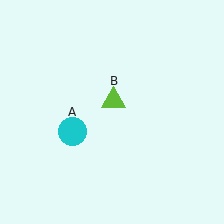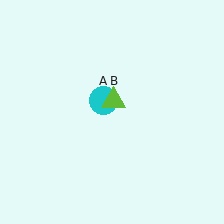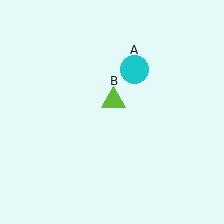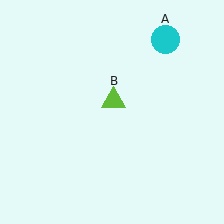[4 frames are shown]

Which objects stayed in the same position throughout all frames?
Lime triangle (object B) remained stationary.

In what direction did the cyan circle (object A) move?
The cyan circle (object A) moved up and to the right.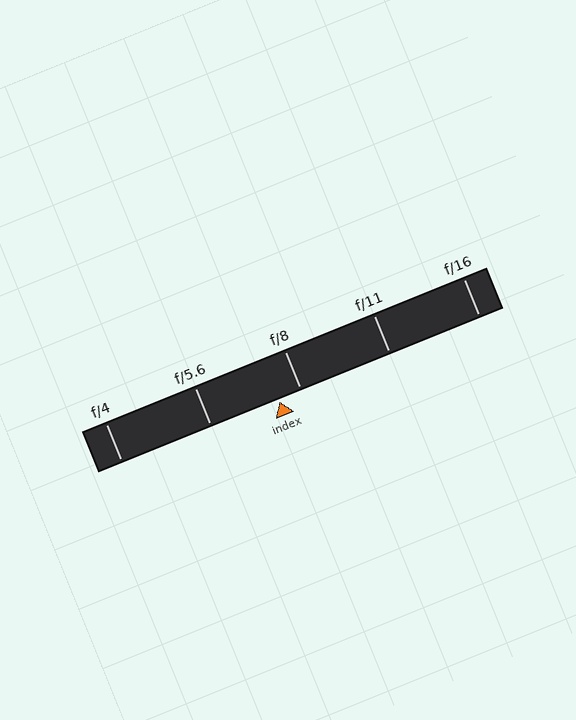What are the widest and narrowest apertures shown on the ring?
The widest aperture shown is f/4 and the narrowest is f/16.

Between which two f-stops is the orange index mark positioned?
The index mark is between f/5.6 and f/8.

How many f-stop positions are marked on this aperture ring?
There are 5 f-stop positions marked.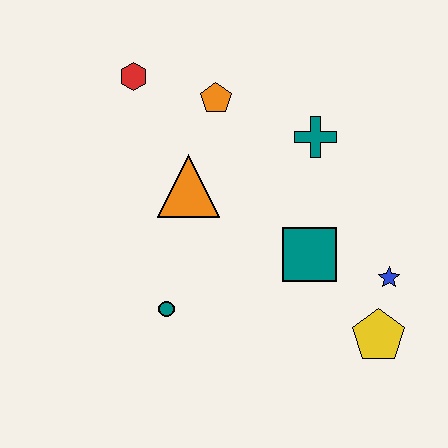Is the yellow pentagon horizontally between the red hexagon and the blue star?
Yes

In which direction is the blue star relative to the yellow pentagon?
The blue star is above the yellow pentagon.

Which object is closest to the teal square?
The blue star is closest to the teal square.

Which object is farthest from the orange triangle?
The yellow pentagon is farthest from the orange triangle.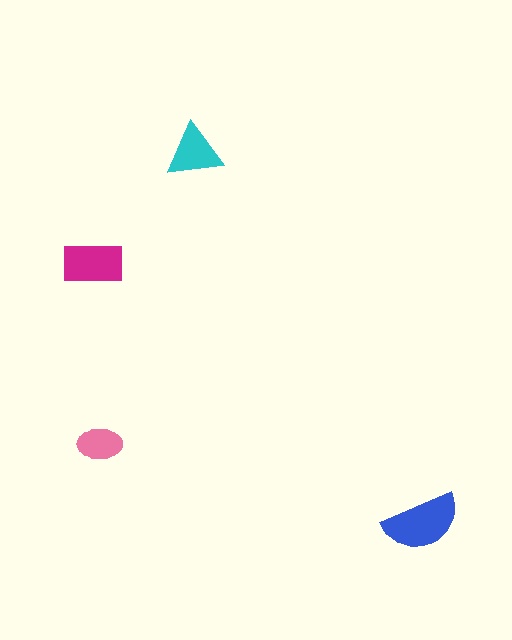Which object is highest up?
The cyan triangle is topmost.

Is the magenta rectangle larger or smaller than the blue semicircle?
Smaller.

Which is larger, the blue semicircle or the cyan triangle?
The blue semicircle.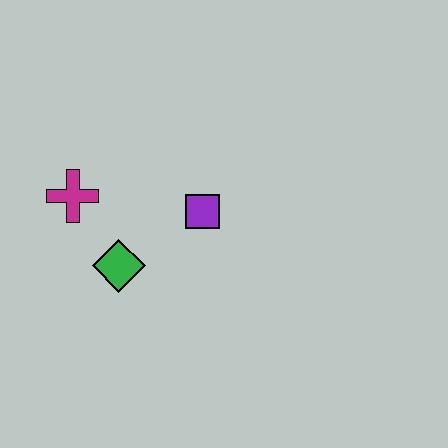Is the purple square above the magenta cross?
No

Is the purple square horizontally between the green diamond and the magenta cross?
No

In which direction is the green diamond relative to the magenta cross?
The green diamond is below the magenta cross.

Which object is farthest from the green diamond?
The purple square is farthest from the green diamond.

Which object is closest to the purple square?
The green diamond is closest to the purple square.